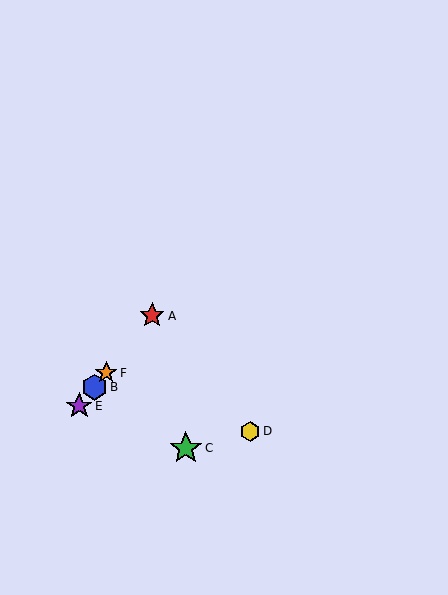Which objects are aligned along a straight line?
Objects A, B, E, F are aligned along a straight line.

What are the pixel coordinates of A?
Object A is at (152, 316).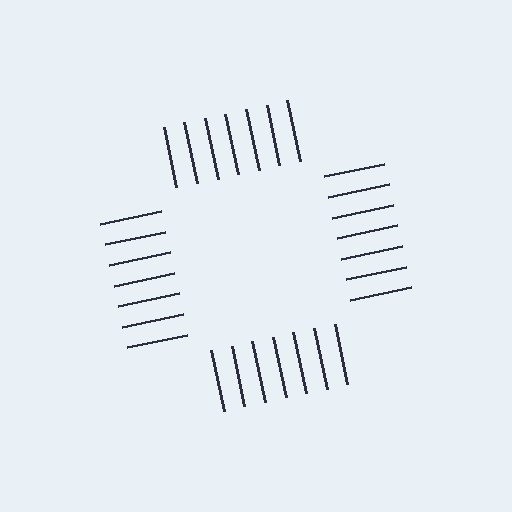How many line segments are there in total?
28 — 7 along each of the 4 edges.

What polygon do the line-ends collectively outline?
An illusory square — the line segments terminate on its edges but no continuous stroke is drawn.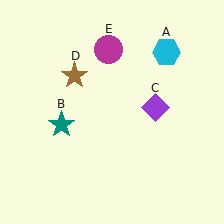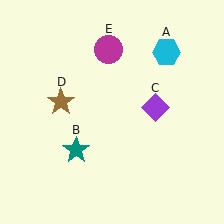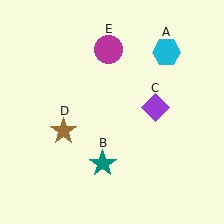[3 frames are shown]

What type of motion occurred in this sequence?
The teal star (object B), brown star (object D) rotated counterclockwise around the center of the scene.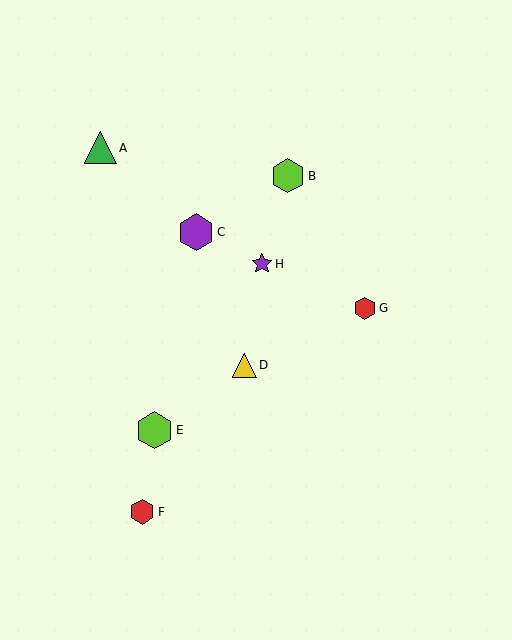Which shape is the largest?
The lime hexagon (labeled E) is the largest.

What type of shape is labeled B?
Shape B is a lime hexagon.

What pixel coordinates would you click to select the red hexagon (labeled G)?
Click at (365, 308) to select the red hexagon G.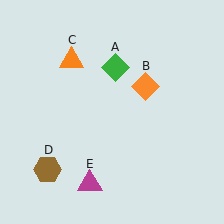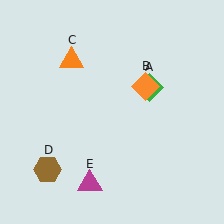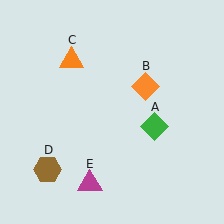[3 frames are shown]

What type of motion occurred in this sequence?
The green diamond (object A) rotated clockwise around the center of the scene.